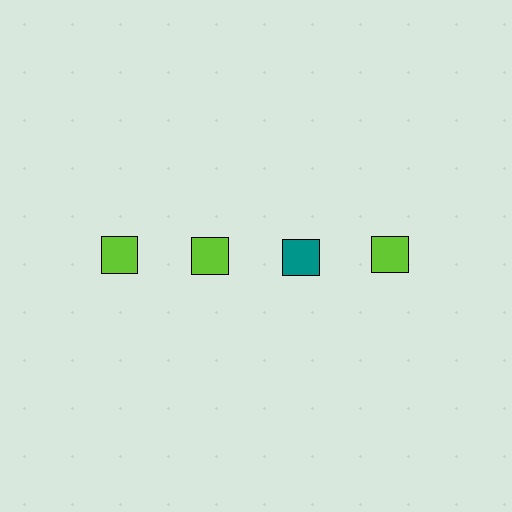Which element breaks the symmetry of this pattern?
The teal square in the top row, center column breaks the symmetry. All other shapes are lime squares.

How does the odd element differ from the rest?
It has a different color: teal instead of lime.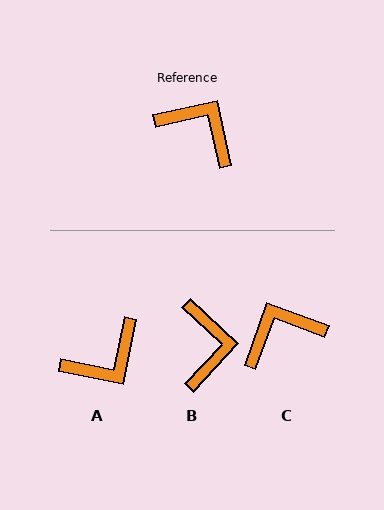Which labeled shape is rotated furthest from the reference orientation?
A, about 114 degrees away.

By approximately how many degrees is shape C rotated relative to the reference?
Approximately 58 degrees counter-clockwise.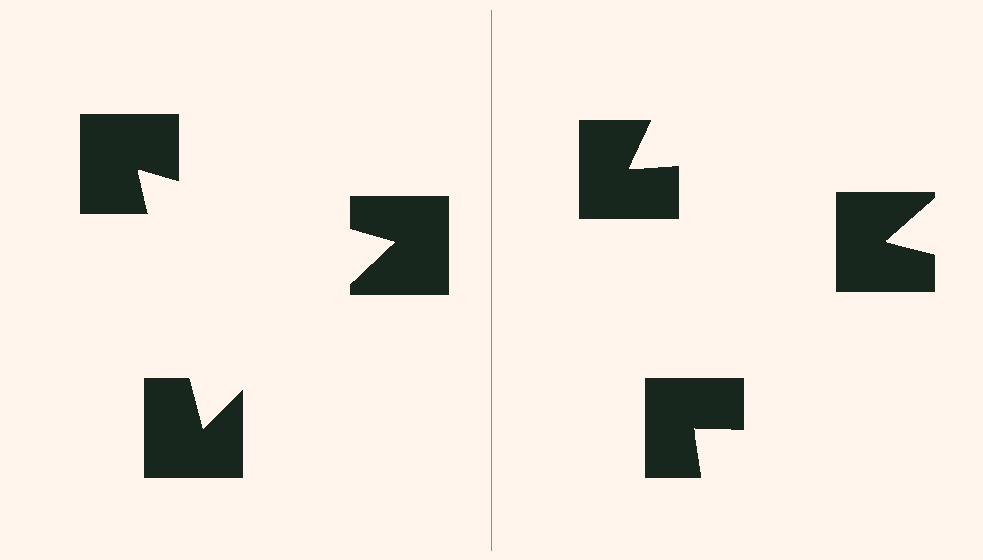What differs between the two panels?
The notched squares are positioned identically on both sides; only the wedge orientations differ. On the left they align to a triangle; on the right they are misaligned.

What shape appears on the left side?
An illusory triangle.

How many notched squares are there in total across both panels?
6 — 3 on each side.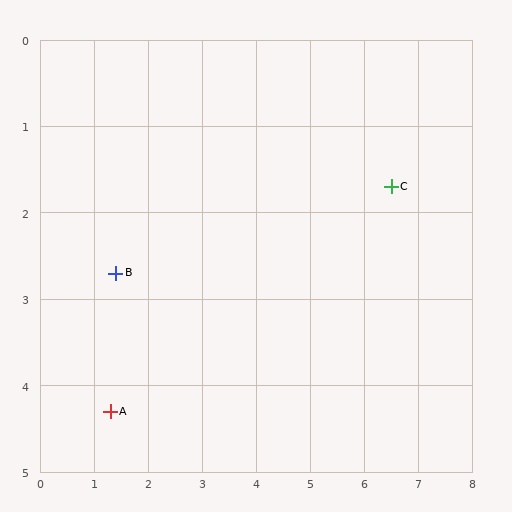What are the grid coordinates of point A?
Point A is at approximately (1.3, 4.3).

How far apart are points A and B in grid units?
Points A and B are about 1.6 grid units apart.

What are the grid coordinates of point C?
Point C is at approximately (6.5, 1.7).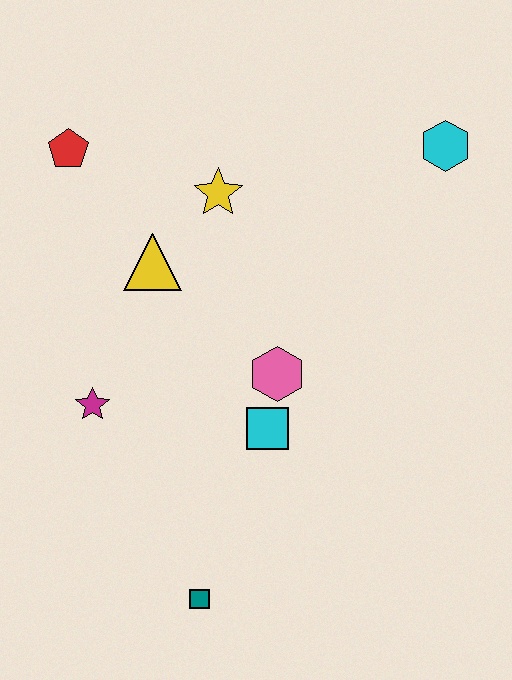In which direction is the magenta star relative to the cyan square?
The magenta star is to the left of the cyan square.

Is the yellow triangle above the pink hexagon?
Yes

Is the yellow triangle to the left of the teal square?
Yes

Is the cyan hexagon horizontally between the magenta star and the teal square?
No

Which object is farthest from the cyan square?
The red pentagon is farthest from the cyan square.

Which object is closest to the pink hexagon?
The cyan square is closest to the pink hexagon.